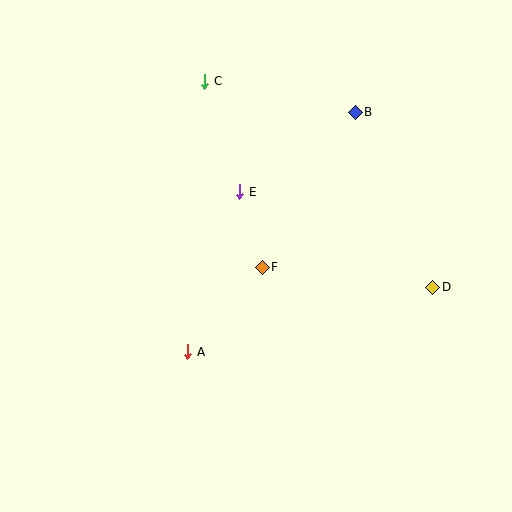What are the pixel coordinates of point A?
Point A is at (188, 352).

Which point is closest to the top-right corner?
Point B is closest to the top-right corner.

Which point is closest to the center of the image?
Point F at (262, 267) is closest to the center.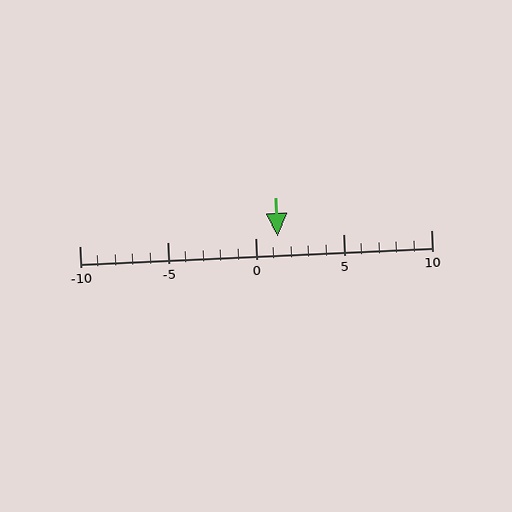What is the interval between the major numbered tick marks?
The major tick marks are spaced 5 units apart.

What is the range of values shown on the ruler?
The ruler shows values from -10 to 10.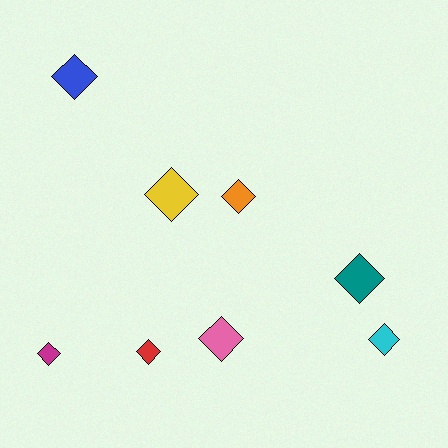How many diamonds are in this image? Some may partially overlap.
There are 8 diamonds.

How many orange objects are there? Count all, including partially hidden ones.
There is 1 orange object.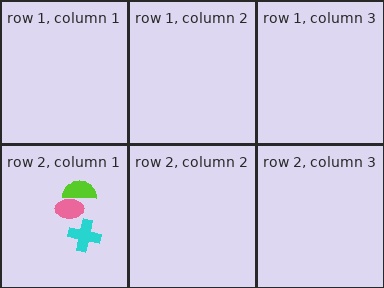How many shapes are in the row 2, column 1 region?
3.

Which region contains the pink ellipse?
The row 2, column 1 region.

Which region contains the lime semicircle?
The row 2, column 1 region.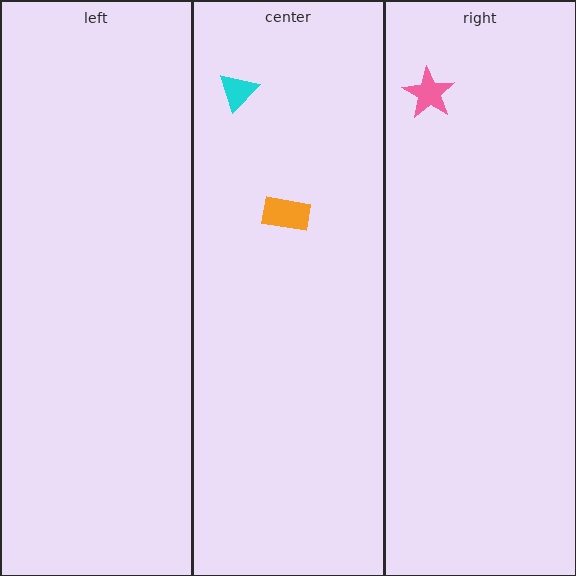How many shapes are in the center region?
2.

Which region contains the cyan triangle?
The center region.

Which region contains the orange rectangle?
The center region.